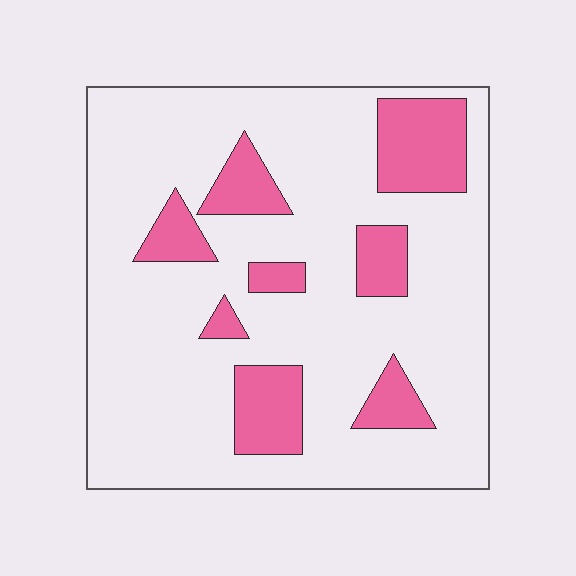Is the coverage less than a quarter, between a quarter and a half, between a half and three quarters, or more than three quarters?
Less than a quarter.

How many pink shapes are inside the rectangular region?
8.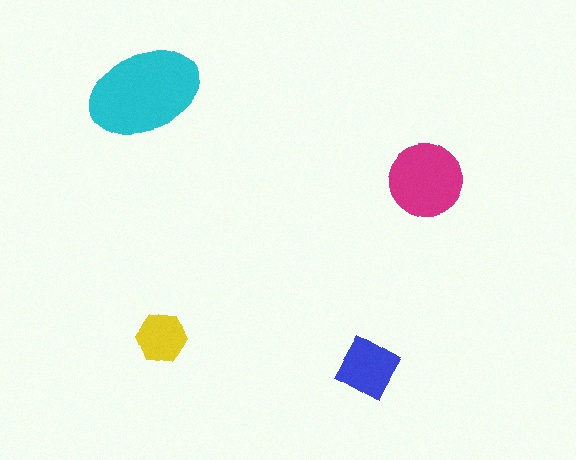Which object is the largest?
The cyan ellipse.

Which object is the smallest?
The yellow hexagon.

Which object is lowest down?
The blue diamond is bottommost.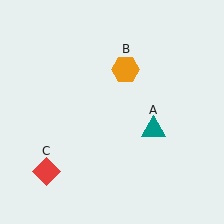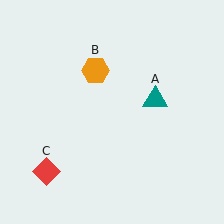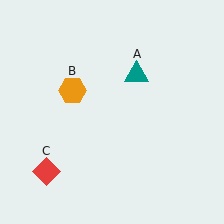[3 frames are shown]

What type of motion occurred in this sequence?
The teal triangle (object A), orange hexagon (object B) rotated counterclockwise around the center of the scene.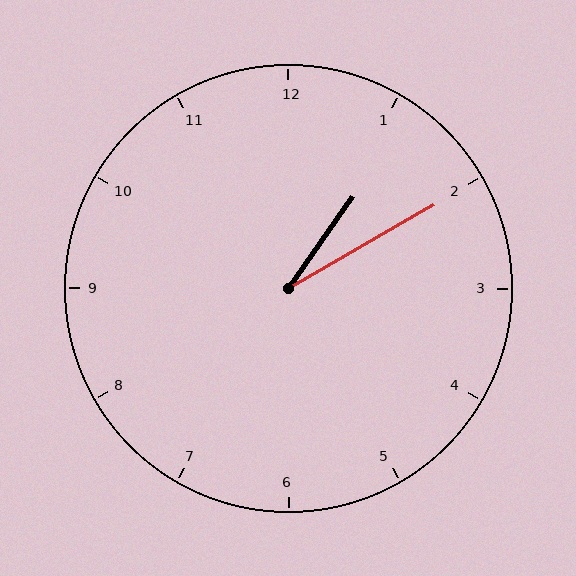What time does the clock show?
1:10.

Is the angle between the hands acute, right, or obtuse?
It is acute.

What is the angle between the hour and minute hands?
Approximately 25 degrees.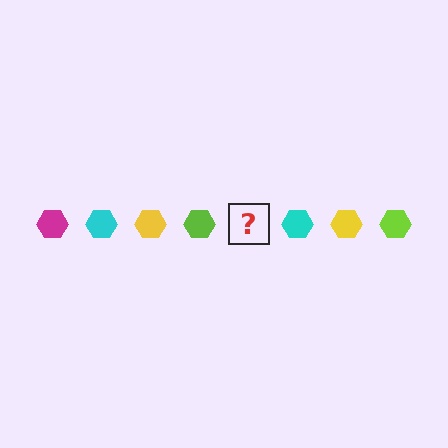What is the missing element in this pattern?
The missing element is a magenta hexagon.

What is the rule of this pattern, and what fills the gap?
The rule is that the pattern cycles through magenta, cyan, yellow, lime hexagons. The gap should be filled with a magenta hexagon.